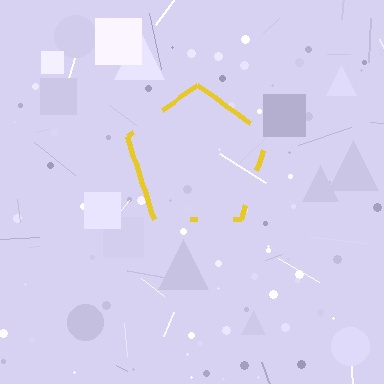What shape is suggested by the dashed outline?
The dashed outline suggests a pentagon.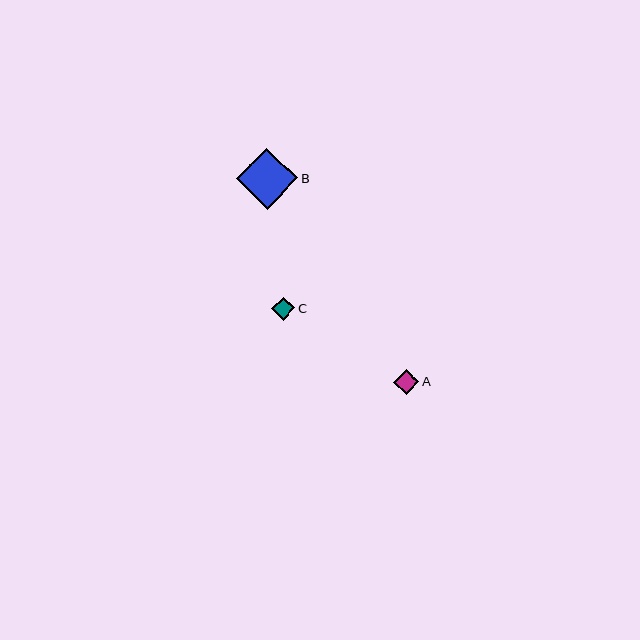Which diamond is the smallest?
Diamond C is the smallest with a size of approximately 23 pixels.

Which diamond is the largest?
Diamond B is the largest with a size of approximately 61 pixels.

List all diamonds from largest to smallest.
From largest to smallest: B, A, C.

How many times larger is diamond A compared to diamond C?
Diamond A is approximately 1.1 times the size of diamond C.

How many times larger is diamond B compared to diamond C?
Diamond B is approximately 2.7 times the size of diamond C.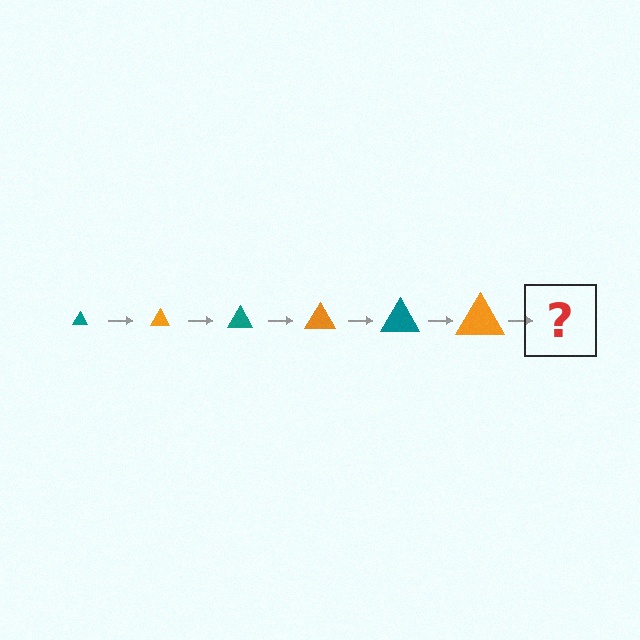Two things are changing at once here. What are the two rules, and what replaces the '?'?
The two rules are that the triangle grows larger each step and the color cycles through teal and orange. The '?' should be a teal triangle, larger than the previous one.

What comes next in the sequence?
The next element should be a teal triangle, larger than the previous one.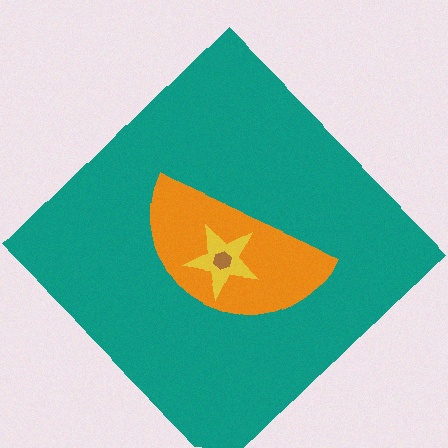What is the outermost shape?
The teal diamond.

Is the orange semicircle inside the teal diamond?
Yes.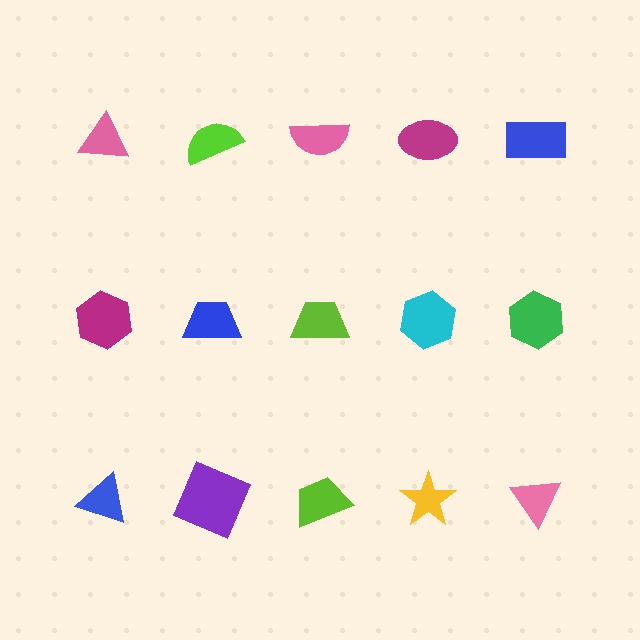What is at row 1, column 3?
A pink semicircle.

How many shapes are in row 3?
5 shapes.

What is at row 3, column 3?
A lime trapezoid.